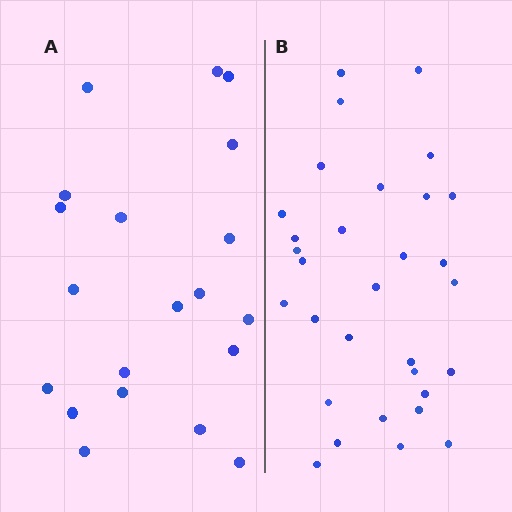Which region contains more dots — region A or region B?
Region B (the right region) has more dots.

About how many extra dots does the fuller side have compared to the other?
Region B has roughly 12 or so more dots than region A.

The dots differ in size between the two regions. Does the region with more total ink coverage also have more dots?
No. Region A has more total ink coverage because its dots are larger, but region B actually contains more individual dots. Total area can be misleading — the number of items is what matters here.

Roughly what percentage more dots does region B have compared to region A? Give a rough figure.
About 55% more.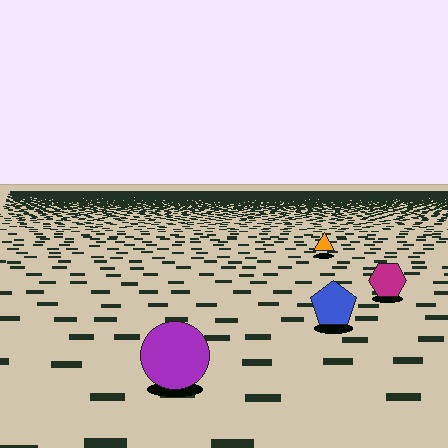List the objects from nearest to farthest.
From nearest to farthest: the purple circle, the blue pentagon, the magenta hexagon, the orange triangle.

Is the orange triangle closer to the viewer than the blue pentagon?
No. The blue pentagon is closer — you can tell from the texture gradient: the ground texture is coarser near it.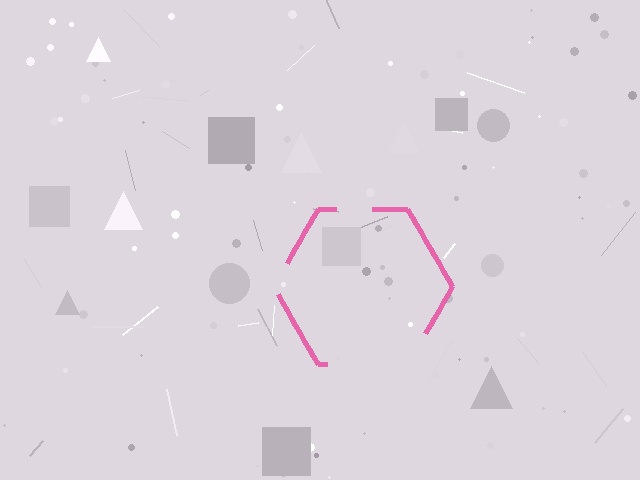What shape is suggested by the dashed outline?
The dashed outline suggests a hexagon.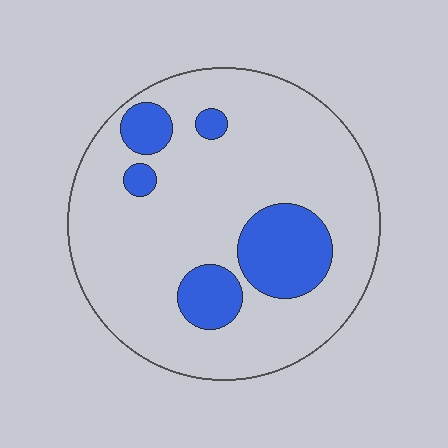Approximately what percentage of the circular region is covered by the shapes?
Approximately 20%.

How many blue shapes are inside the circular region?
5.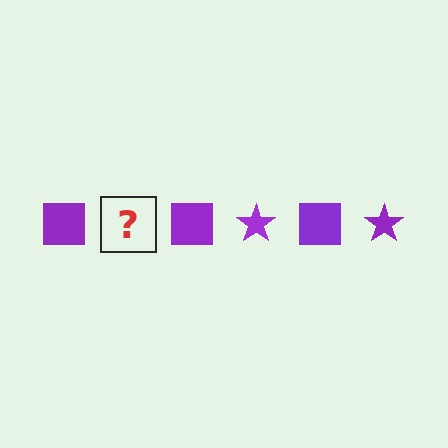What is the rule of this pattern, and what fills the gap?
The rule is that the pattern cycles through square, star shapes in purple. The gap should be filled with a purple star.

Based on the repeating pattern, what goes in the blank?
The blank should be a purple star.